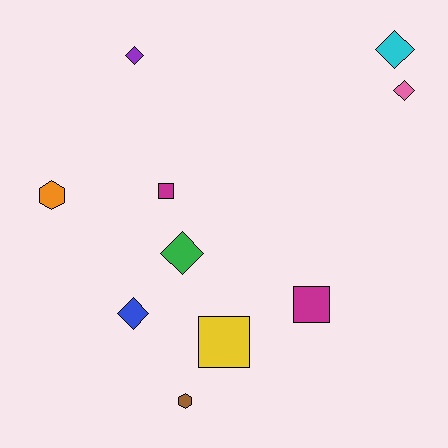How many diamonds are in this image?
There are 5 diamonds.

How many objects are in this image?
There are 10 objects.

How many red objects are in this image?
There are no red objects.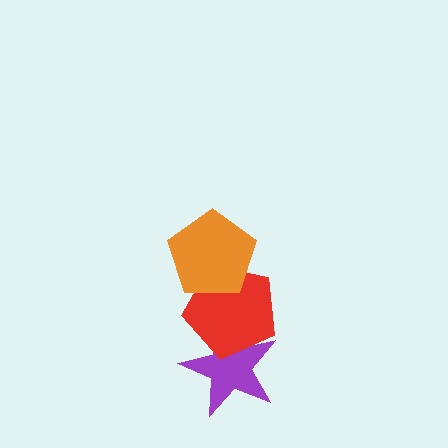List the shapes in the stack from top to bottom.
From top to bottom: the orange pentagon, the red pentagon, the purple star.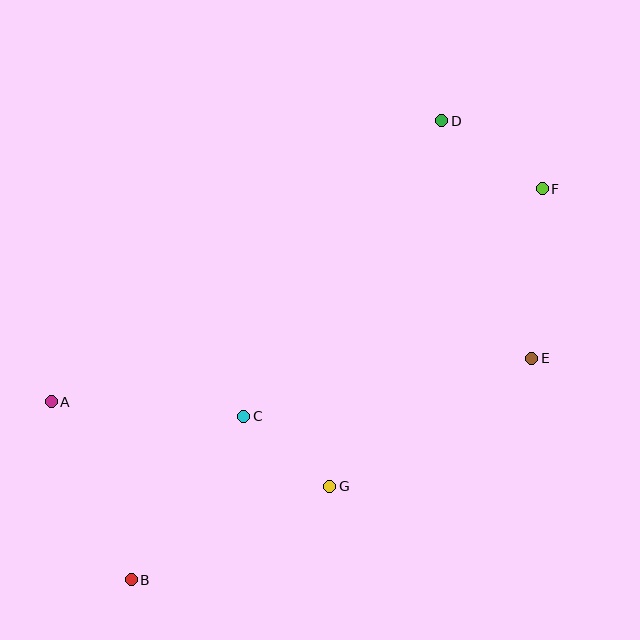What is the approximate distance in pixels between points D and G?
The distance between D and G is approximately 382 pixels.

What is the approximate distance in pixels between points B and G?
The distance between B and G is approximately 220 pixels.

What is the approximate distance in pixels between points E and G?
The distance between E and G is approximately 239 pixels.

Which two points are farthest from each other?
Points B and F are farthest from each other.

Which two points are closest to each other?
Points C and G are closest to each other.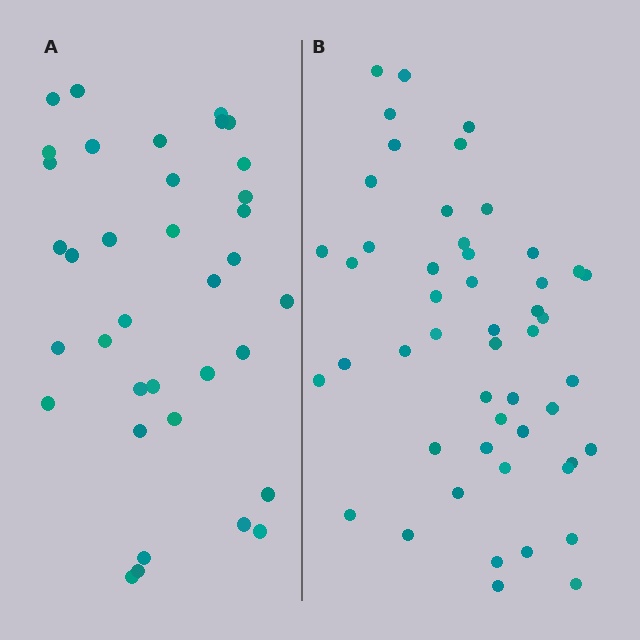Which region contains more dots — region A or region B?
Region B (the right region) has more dots.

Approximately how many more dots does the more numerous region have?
Region B has approximately 15 more dots than region A.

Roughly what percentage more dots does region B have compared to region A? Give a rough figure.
About 40% more.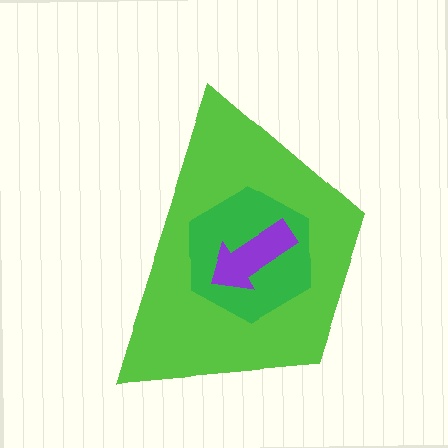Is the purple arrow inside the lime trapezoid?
Yes.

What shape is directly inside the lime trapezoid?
The green hexagon.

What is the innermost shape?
The purple arrow.